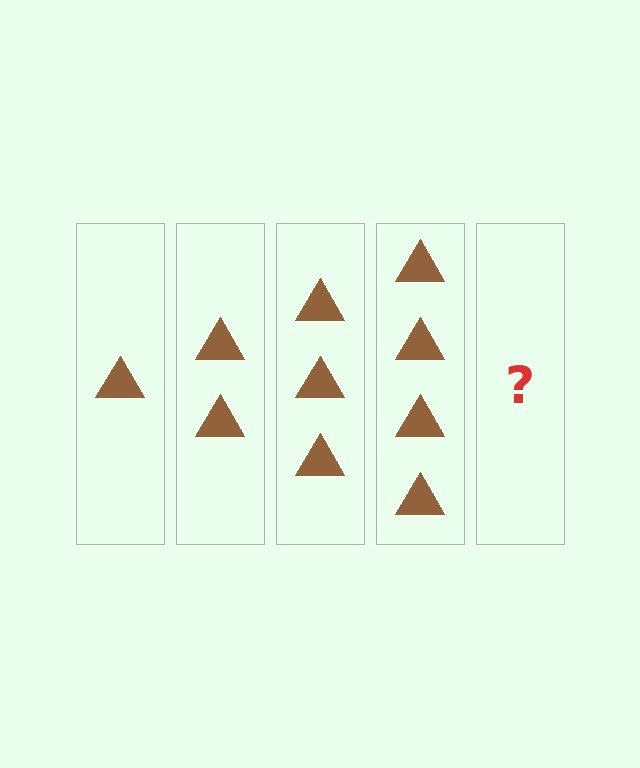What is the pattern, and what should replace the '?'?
The pattern is that each step adds one more triangle. The '?' should be 5 triangles.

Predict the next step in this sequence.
The next step is 5 triangles.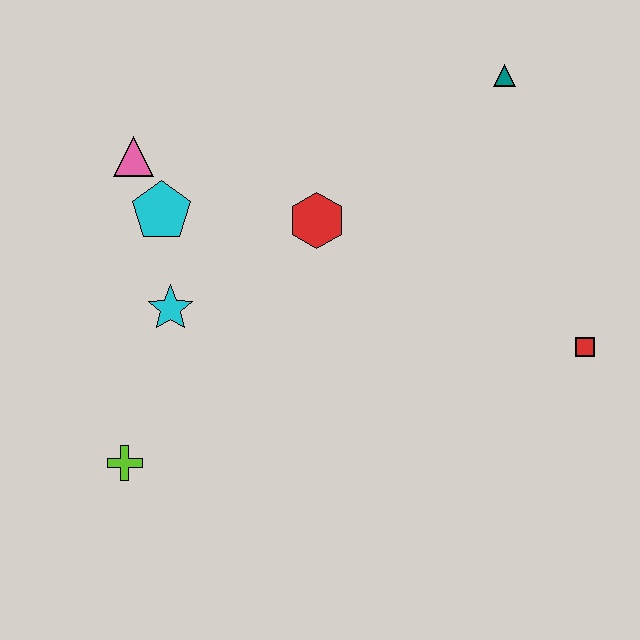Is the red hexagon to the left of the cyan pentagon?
No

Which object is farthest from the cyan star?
The red square is farthest from the cyan star.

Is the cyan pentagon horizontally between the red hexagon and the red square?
No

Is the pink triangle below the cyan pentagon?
No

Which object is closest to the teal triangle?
The red hexagon is closest to the teal triangle.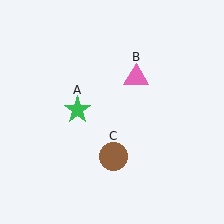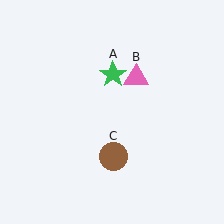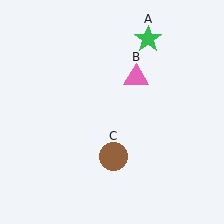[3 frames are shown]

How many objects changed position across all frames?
1 object changed position: green star (object A).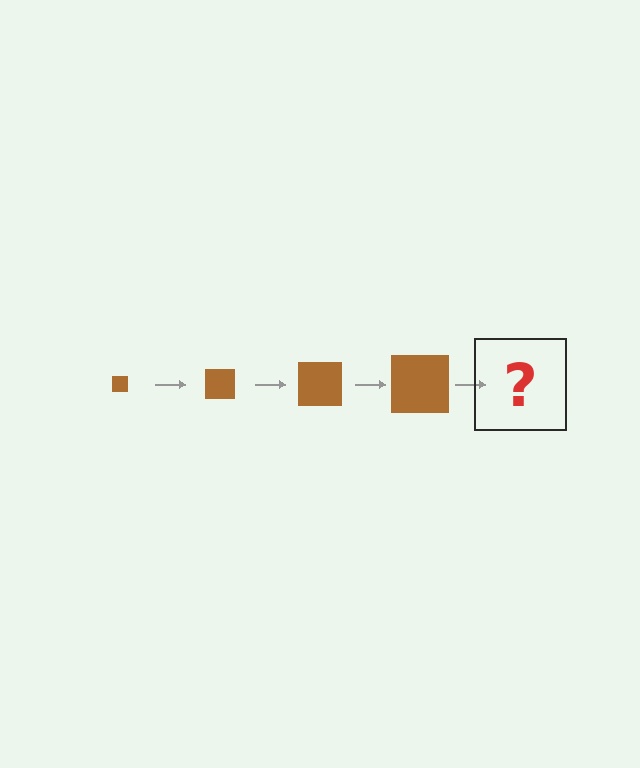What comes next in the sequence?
The next element should be a brown square, larger than the previous one.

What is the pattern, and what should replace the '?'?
The pattern is that the square gets progressively larger each step. The '?' should be a brown square, larger than the previous one.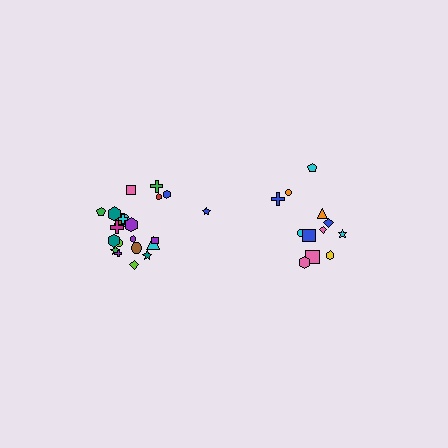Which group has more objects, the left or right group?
The left group.